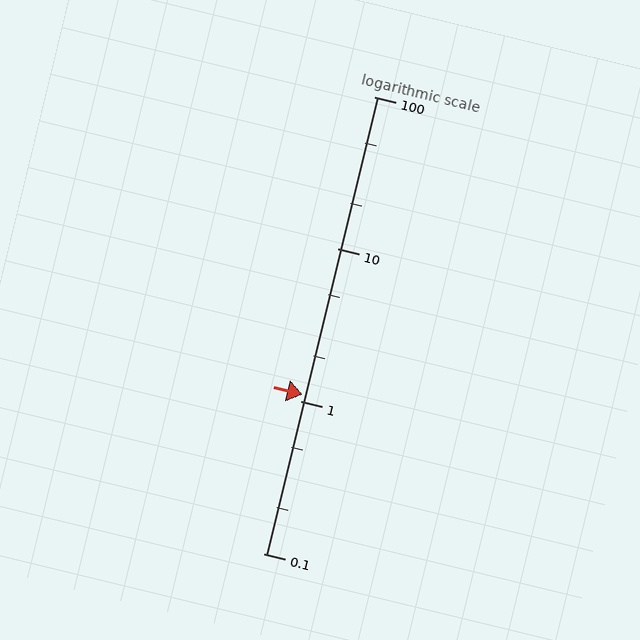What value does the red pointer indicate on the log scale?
The pointer indicates approximately 1.1.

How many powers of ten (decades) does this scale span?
The scale spans 3 decades, from 0.1 to 100.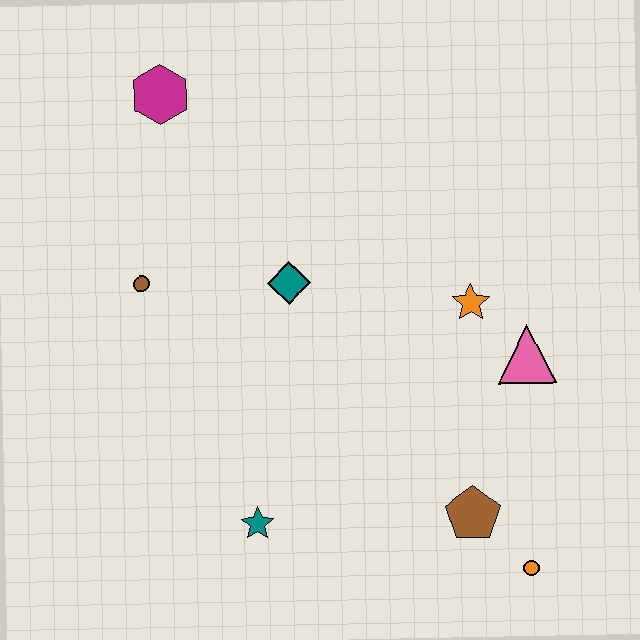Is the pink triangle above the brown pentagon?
Yes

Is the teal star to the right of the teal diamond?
No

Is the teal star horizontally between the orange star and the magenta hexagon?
Yes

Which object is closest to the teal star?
The brown pentagon is closest to the teal star.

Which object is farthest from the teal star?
The magenta hexagon is farthest from the teal star.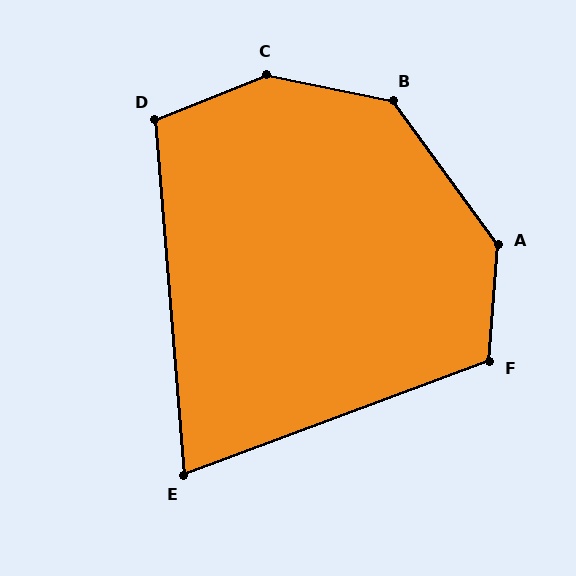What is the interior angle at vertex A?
Approximately 140 degrees (obtuse).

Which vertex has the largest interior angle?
C, at approximately 146 degrees.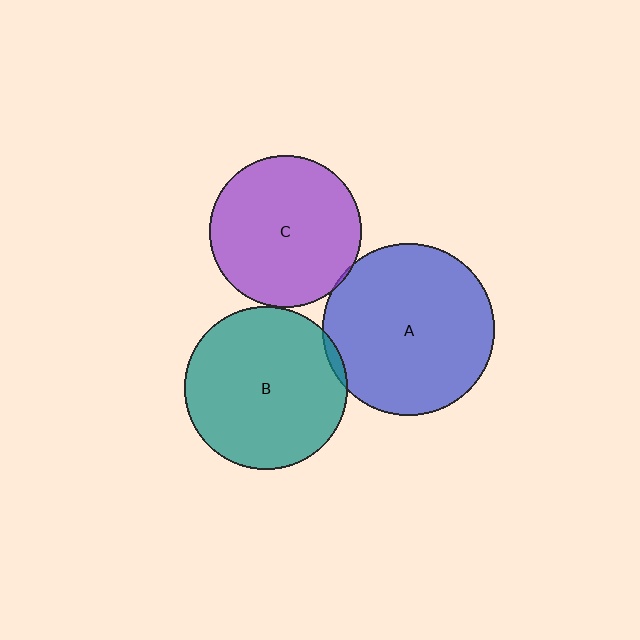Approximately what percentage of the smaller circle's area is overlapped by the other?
Approximately 5%.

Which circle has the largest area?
Circle A (blue).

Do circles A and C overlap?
Yes.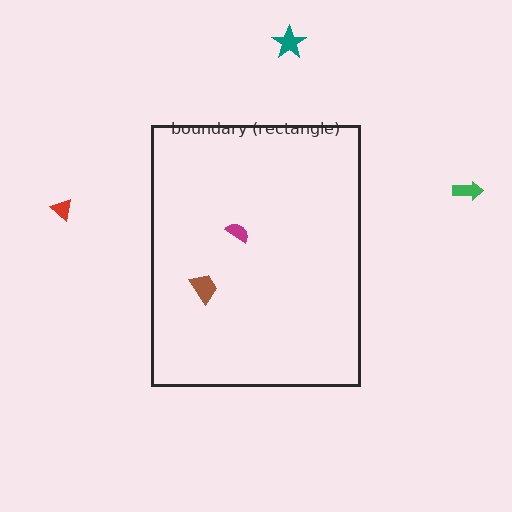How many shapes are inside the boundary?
2 inside, 3 outside.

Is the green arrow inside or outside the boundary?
Outside.